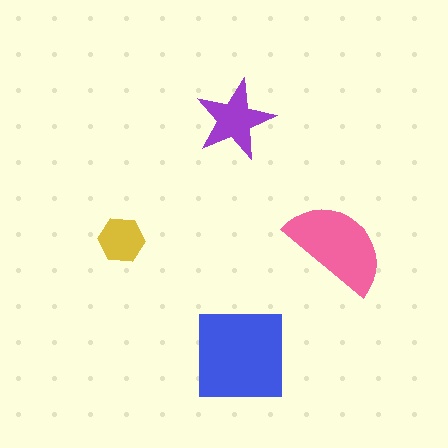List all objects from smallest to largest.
The yellow hexagon, the purple star, the pink semicircle, the blue square.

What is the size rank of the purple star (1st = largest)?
3rd.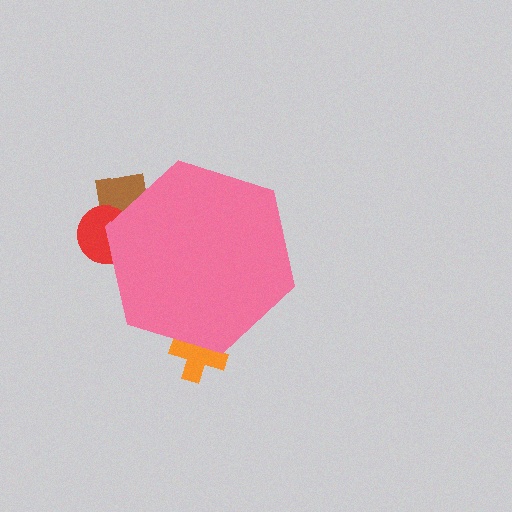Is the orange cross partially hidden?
Yes, the orange cross is partially hidden behind the pink hexagon.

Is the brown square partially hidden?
Yes, the brown square is partially hidden behind the pink hexagon.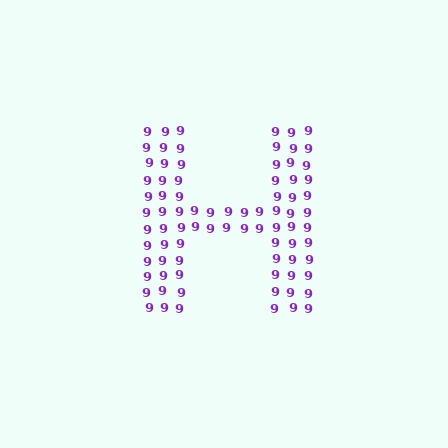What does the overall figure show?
The overall figure shows the letter H.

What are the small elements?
The small elements are digit 9's.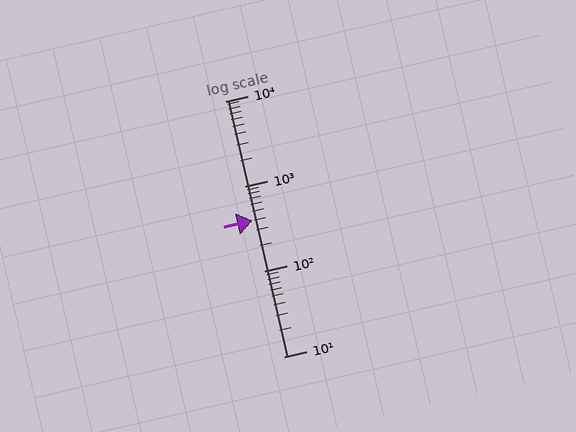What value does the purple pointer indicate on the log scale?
The pointer indicates approximately 400.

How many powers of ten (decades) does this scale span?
The scale spans 3 decades, from 10 to 10000.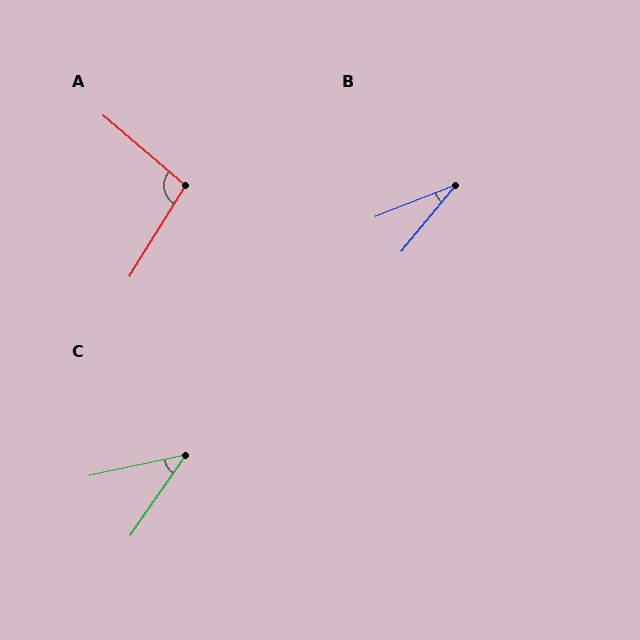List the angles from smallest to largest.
B (29°), C (43°), A (99°).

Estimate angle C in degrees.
Approximately 43 degrees.